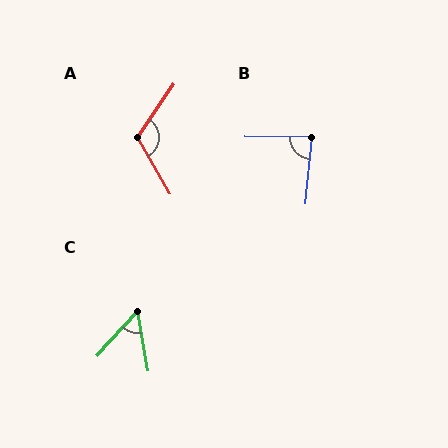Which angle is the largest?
A, at approximately 115 degrees.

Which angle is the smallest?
C, at approximately 52 degrees.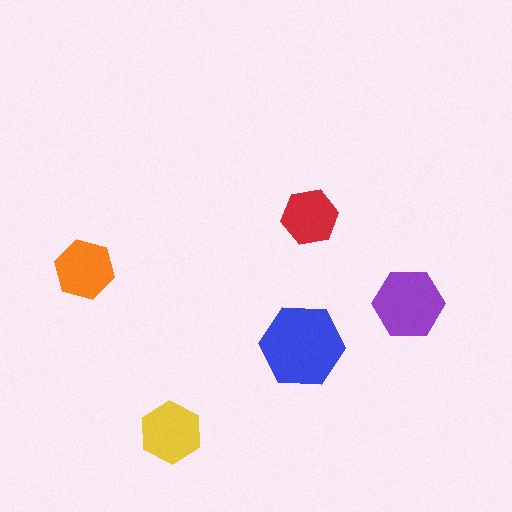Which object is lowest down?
The yellow hexagon is bottommost.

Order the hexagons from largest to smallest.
the blue one, the purple one, the yellow one, the orange one, the red one.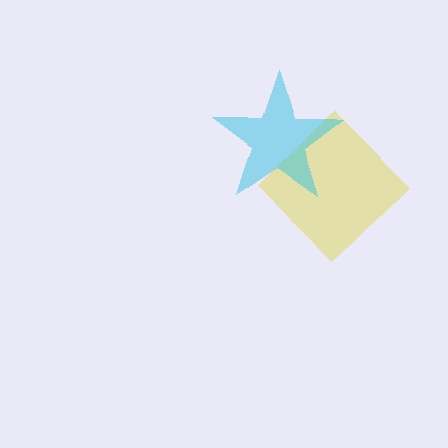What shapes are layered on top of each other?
The layered shapes are: a yellow diamond, a cyan star.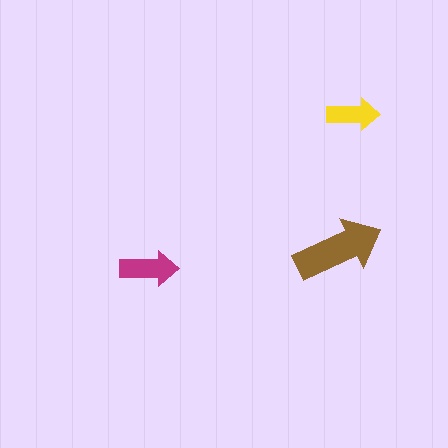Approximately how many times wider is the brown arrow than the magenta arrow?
About 1.5 times wider.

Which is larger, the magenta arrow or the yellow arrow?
The magenta one.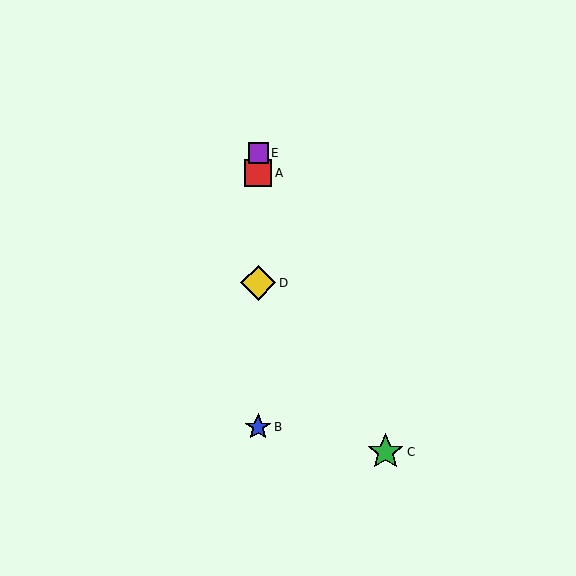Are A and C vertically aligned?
No, A is at x≈258 and C is at x≈385.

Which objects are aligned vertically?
Objects A, B, D, E are aligned vertically.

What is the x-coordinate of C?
Object C is at x≈385.